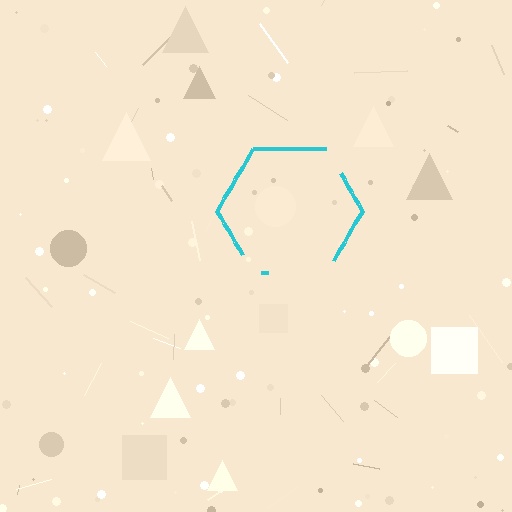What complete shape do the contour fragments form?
The contour fragments form a hexagon.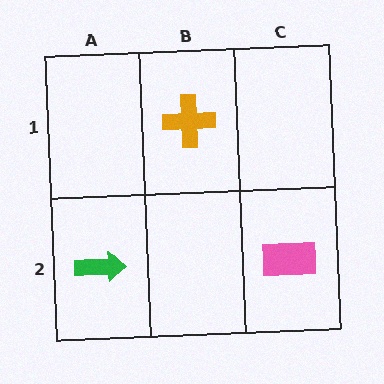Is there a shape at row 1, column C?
No, that cell is empty.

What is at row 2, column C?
A pink rectangle.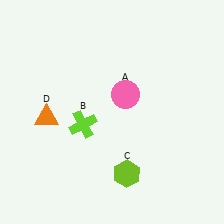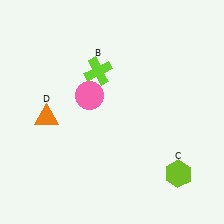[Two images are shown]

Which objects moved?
The objects that moved are: the pink circle (A), the lime cross (B), the lime hexagon (C).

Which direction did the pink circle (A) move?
The pink circle (A) moved left.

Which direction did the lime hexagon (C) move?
The lime hexagon (C) moved right.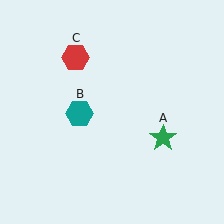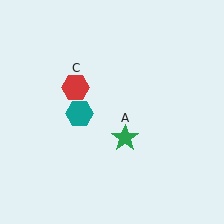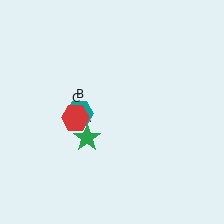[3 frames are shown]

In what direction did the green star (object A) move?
The green star (object A) moved left.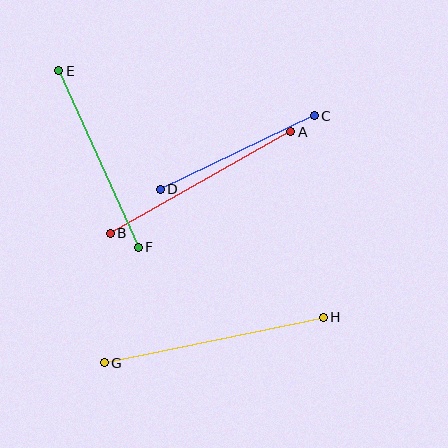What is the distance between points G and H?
The distance is approximately 224 pixels.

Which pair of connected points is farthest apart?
Points G and H are farthest apart.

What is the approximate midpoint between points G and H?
The midpoint is at approximately (214, 340) pixels.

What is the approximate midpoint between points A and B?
The midpoint is at approximately (200, 183) pixels.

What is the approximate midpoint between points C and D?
The midpoint is at approximately (237, 153) pixels.